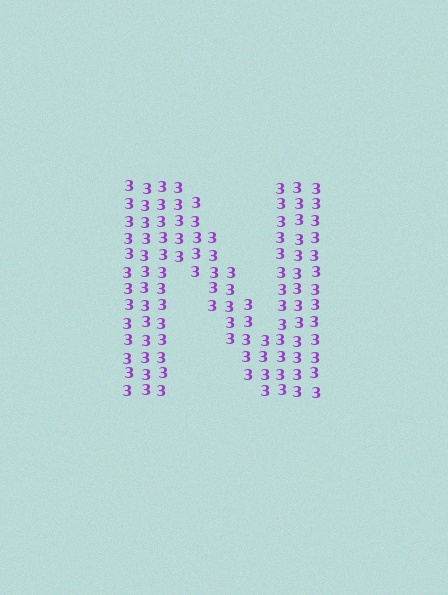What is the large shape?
The large shape is the letter N.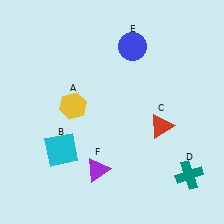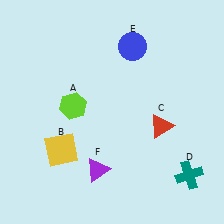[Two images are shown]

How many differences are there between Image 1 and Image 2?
There are 2 differences between the two images.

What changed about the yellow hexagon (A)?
In Image 1, A is yellow. In Image 2, it changed to lime.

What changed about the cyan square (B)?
In Image 1, B is cyan. In Image 2, it changed to yellow.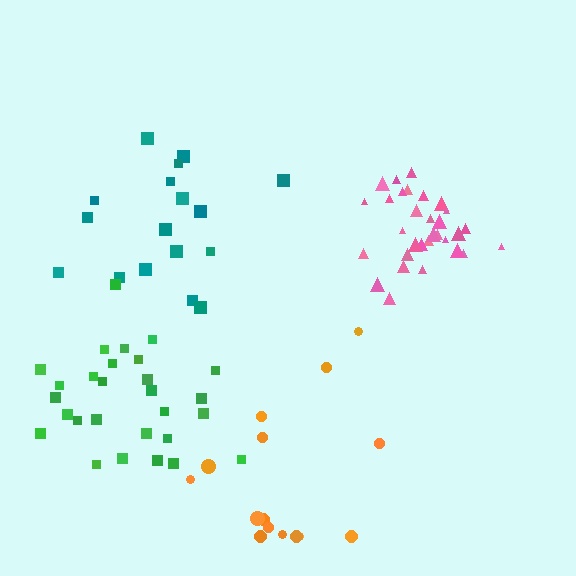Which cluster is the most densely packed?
Pink.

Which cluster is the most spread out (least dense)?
Orange.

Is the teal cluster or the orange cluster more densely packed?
Teal.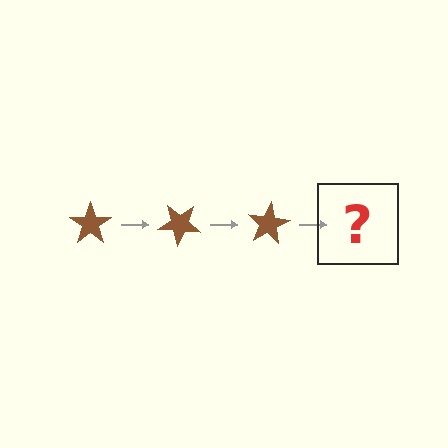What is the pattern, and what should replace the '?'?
The pattern is that the star rotates 40 degrees each step. The '?' should be a brown star rotated 120 degrees.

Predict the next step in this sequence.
The next step is a brown star rotated 120 degrees.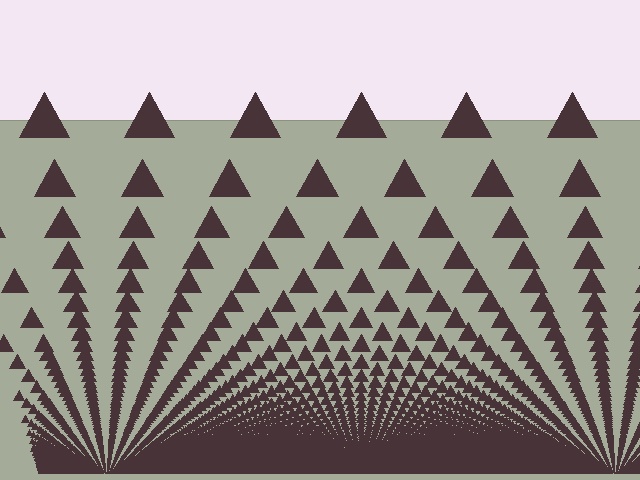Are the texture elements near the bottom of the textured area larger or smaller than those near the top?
Smaller. The gradient is inverted — elements near the bottom are smaller and denser.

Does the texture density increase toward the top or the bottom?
Density increases toward the bottom.